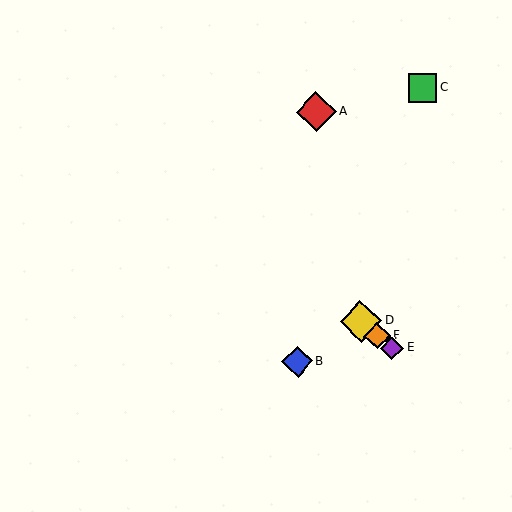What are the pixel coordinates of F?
Object F is at (377, 336).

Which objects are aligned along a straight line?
Objects D, E, F are aligned along a straight line.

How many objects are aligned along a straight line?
3 objects (D, E, F) are aligned along a straight line.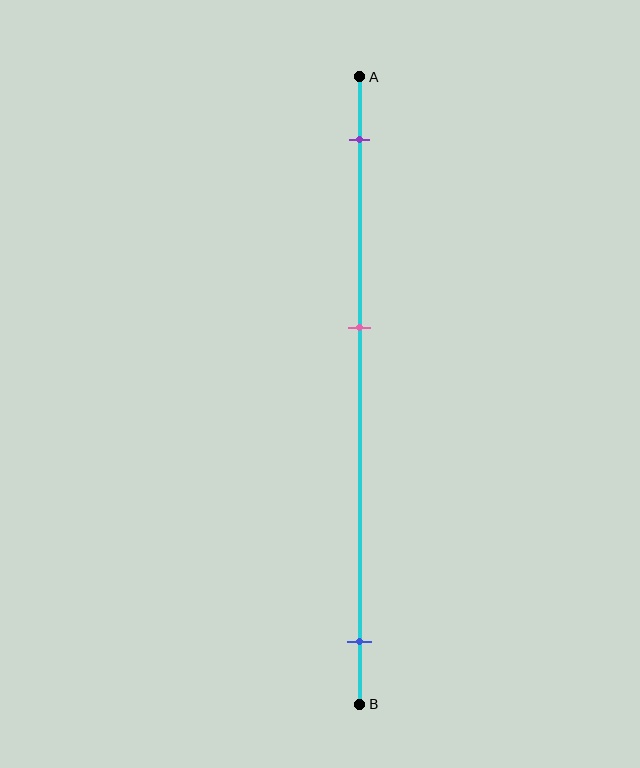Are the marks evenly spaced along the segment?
No, the marks are not evenly spaced.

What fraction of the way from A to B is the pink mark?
The pink mark is approximately 40% (0.4) of the way from A to B.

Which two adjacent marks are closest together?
The purple and pink marks are the closest adjacent pair.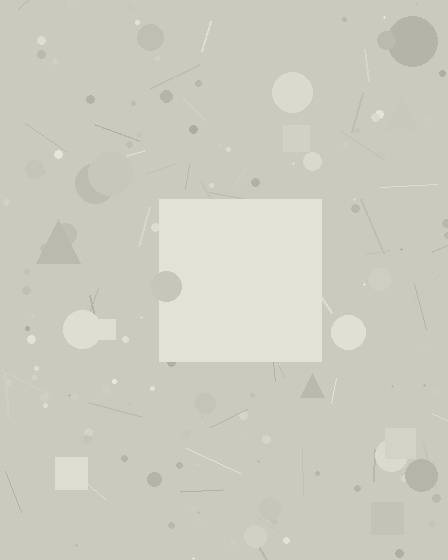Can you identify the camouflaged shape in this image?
The camouflaged shape is a square.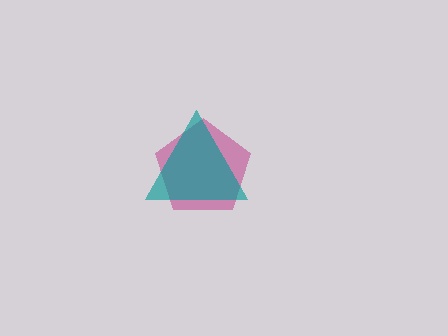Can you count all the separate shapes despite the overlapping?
Yes, there are 2 separate shapes.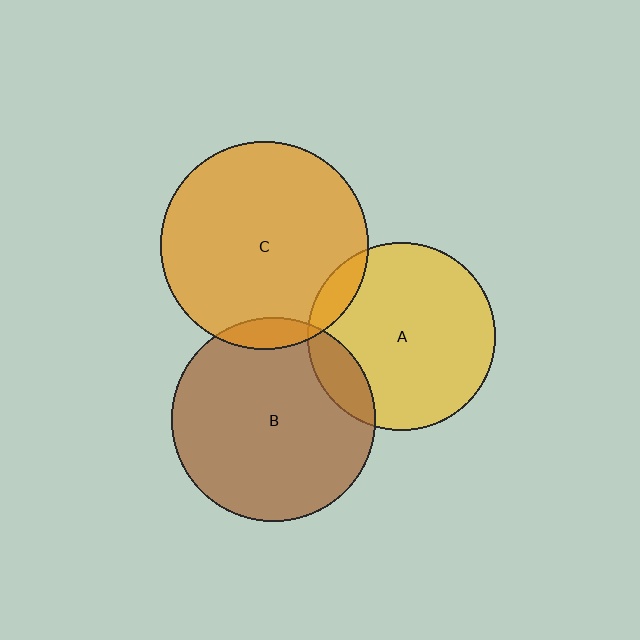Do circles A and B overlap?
Yes.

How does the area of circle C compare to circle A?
Approximately 1.2 times.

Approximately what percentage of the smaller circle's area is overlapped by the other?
Approximately 15%.